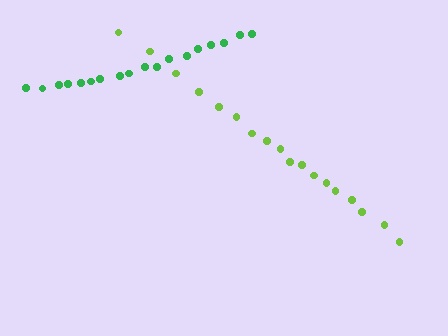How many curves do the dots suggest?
There are 2 distinct paths.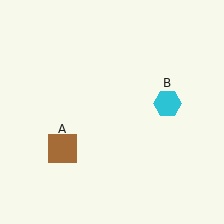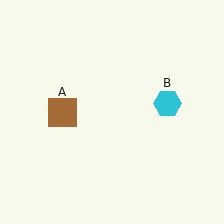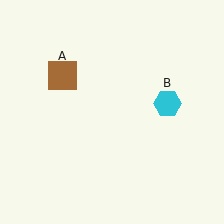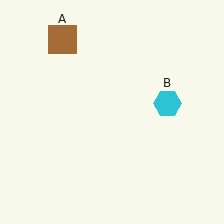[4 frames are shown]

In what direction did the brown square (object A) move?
The brown square (object A) moved up.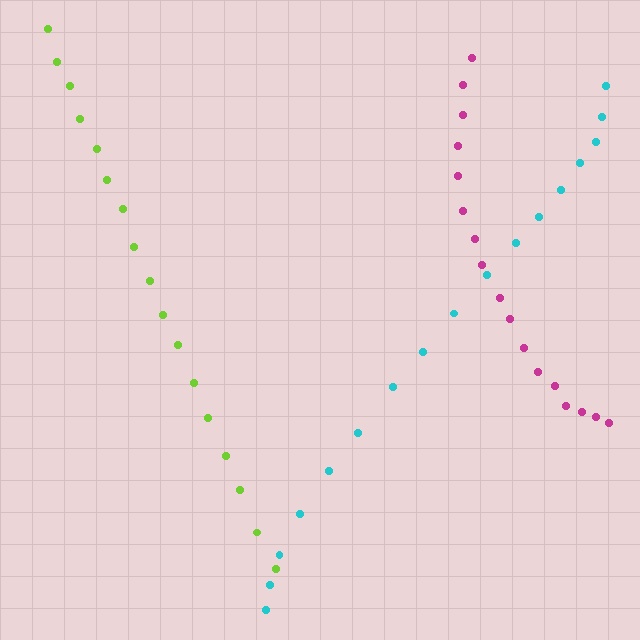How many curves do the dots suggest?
There are 3 distinct paths.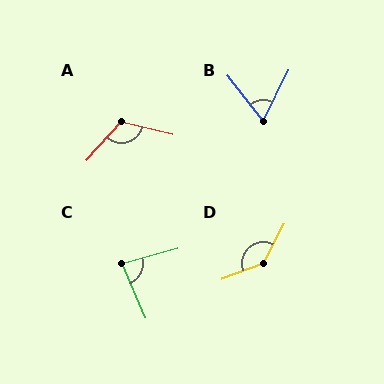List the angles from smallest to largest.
B (64°), C (82°), A (118°), D (138°).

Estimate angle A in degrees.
Approximately 118 degrees.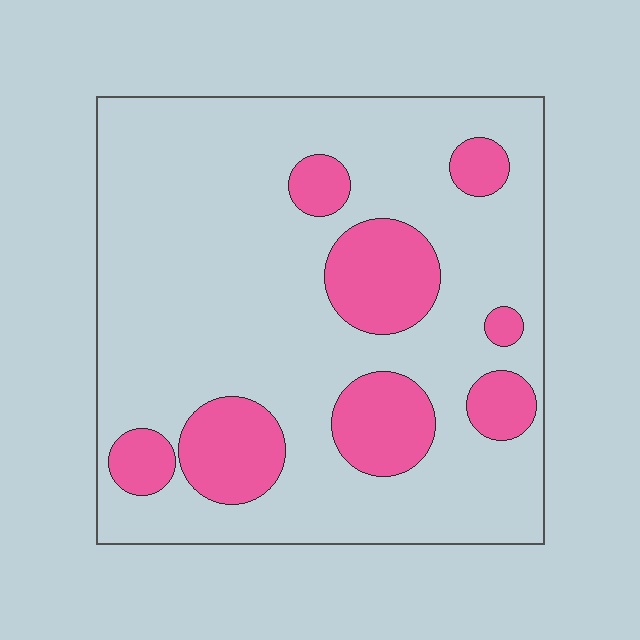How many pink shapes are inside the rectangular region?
8.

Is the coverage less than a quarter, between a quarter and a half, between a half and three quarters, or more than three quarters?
Less than a quarter.